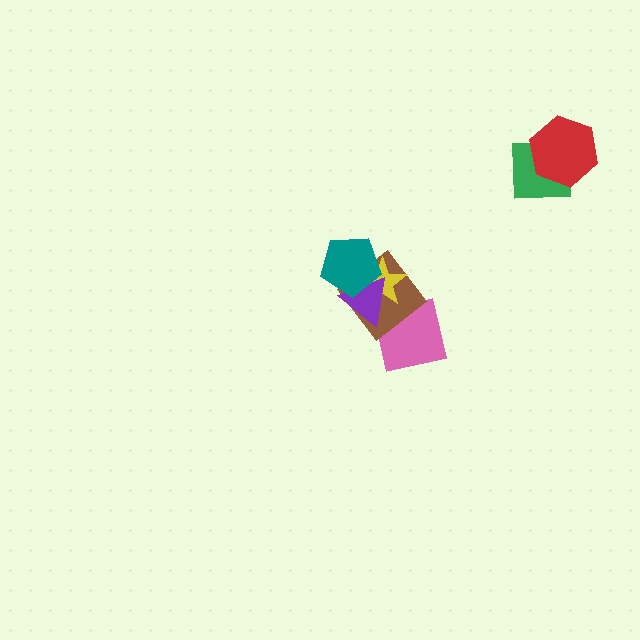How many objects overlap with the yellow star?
4 objects overlap with the yellow star.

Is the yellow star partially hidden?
Yes, it is partially covered by another shape.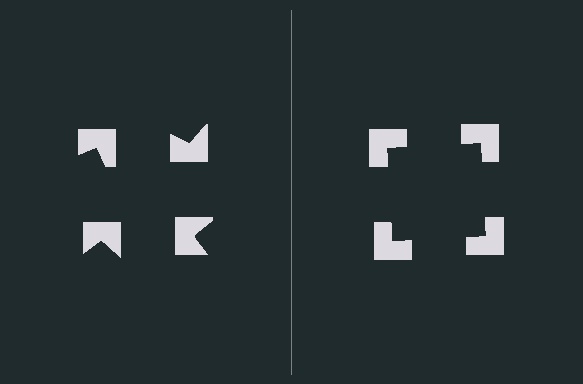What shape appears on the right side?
An illusory square.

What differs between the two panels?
The notched squares are positioned identically on both sides; only the wedge orientations differ. On the right they align to a square; on the left they are misaligned.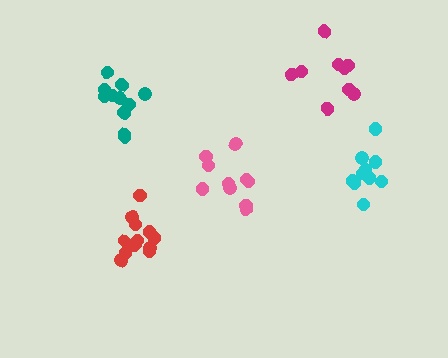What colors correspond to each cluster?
The clusters are colored: teal, pink, cyan, magenta, red.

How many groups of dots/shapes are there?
There are 5 groups.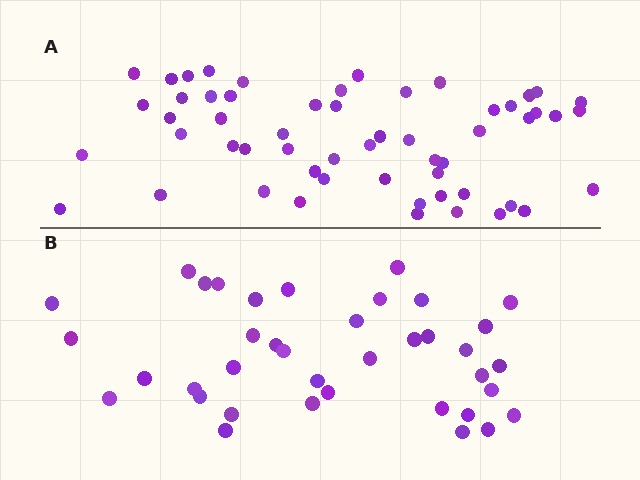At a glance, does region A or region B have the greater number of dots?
Region A (the top region) has more dots.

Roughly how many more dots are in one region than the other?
Region A has approximately 20 more dots than region B.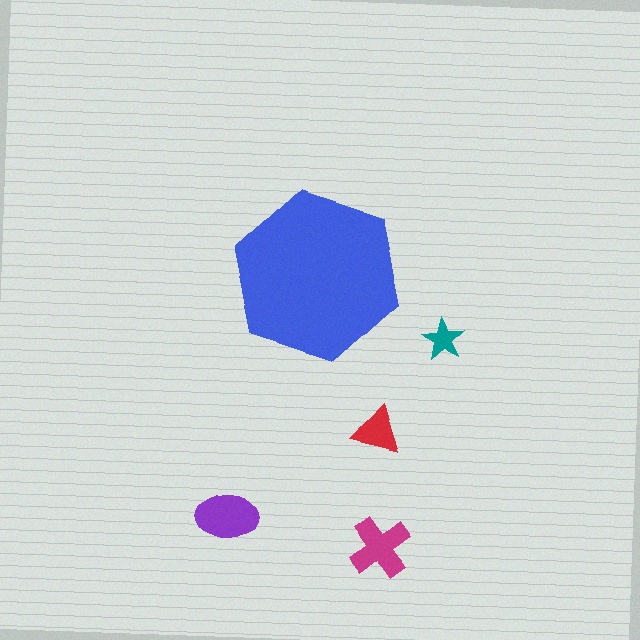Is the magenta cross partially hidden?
No, the magenta cross is fully visible.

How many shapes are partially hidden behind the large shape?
0 shapes are partially hidden.